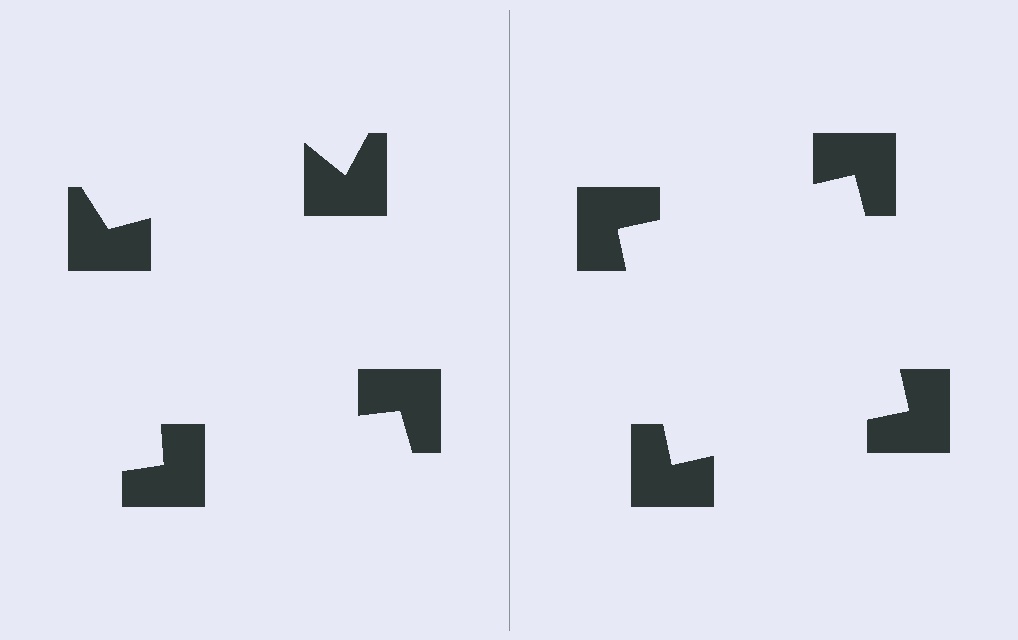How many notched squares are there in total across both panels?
8 — 4 on each side.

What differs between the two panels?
The notched squares are positioned identically on both sides; only the wedge orientations differ. On the right they align to a square; on the left they are misaligned.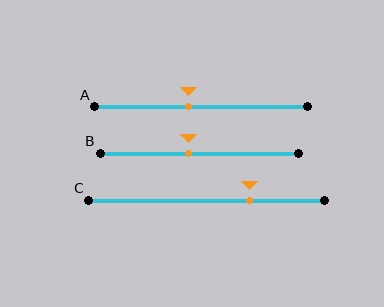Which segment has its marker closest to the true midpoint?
Segment B has its marker closest to the true midpoint.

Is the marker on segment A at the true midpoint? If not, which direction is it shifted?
No, the marker on segment A is shifted to the left by about 6% of the segment length.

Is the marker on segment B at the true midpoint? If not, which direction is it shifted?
No, the marker on segment B is shifted to the left by about 5% of the segment length.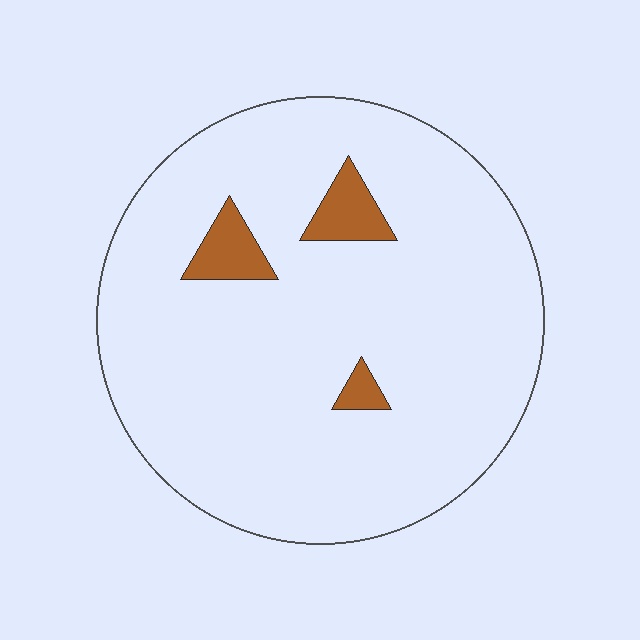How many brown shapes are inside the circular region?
3.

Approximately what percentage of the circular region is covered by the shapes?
Approximately 5%.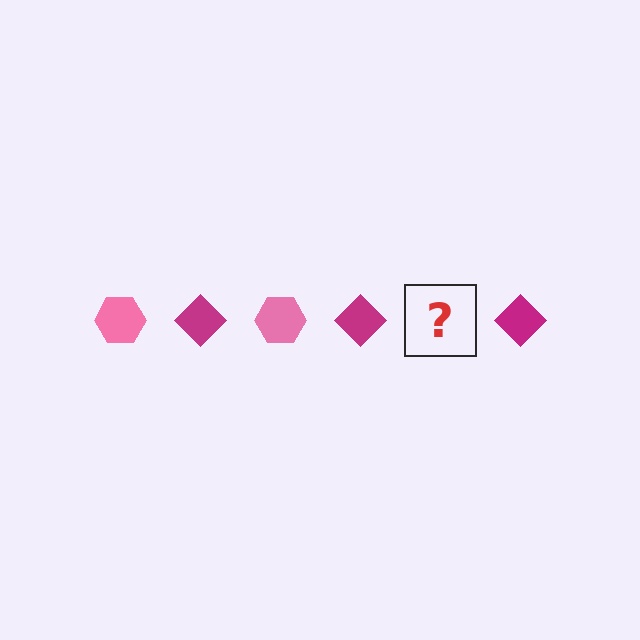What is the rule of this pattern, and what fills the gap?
The rule is that the pattern alternates between pink hexagon and magenta diamond. The gap should be filled with a pink hexagon.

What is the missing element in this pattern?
The missing element is a pink hexagon.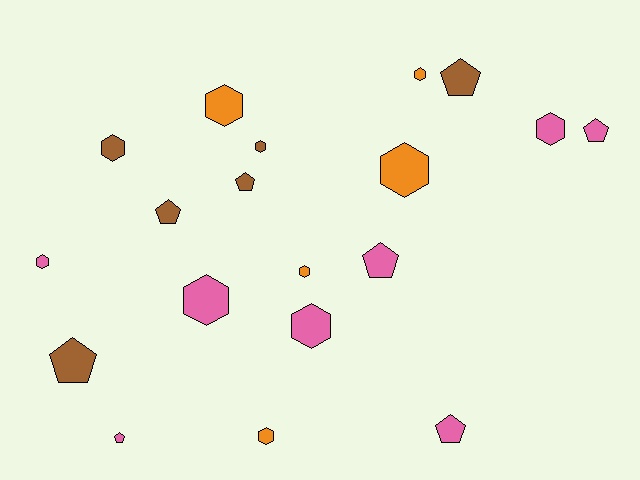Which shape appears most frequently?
Hexagon, with 11 objects.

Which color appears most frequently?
Pink, with 8 objects.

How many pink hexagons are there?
There are 4 pink hexagons.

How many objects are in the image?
There are 19 objects.